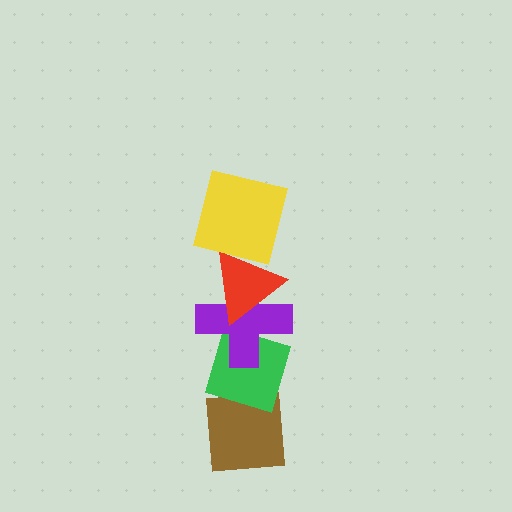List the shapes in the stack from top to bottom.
From top to bottom: the yellow square, the red triangle, the purple cross, the green diamond, the brown square.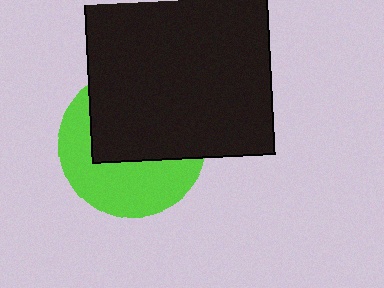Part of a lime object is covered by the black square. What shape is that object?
It is a circle.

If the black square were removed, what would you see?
You would see the complete lime circle.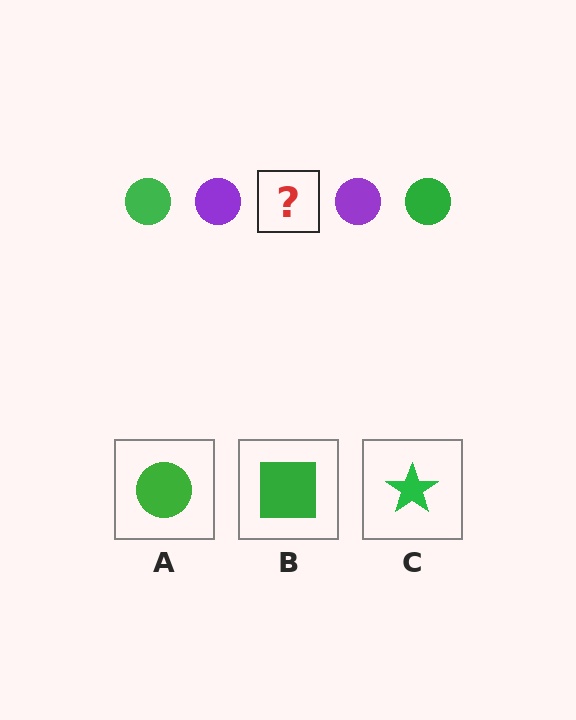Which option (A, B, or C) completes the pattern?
A.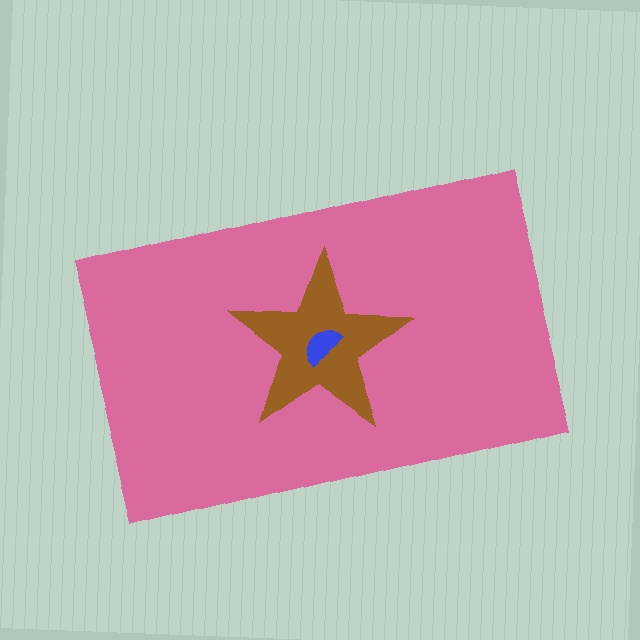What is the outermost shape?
The pink rectangle.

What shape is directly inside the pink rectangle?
The brown star.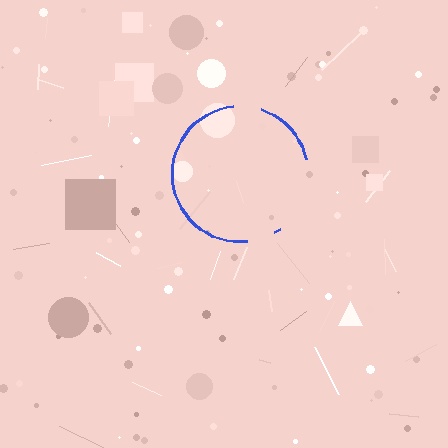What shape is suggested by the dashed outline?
The dashed outline suggests a circle.